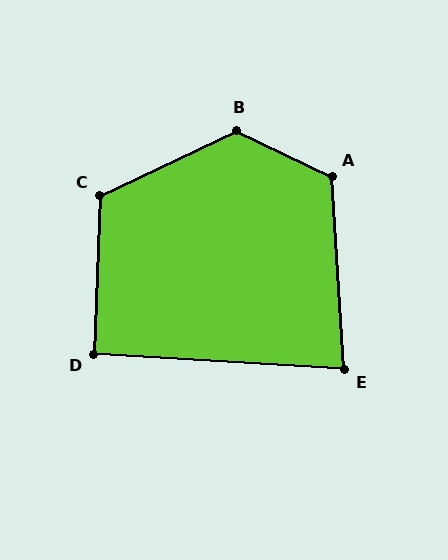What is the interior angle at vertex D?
Approximately 91 degrees (approximately right).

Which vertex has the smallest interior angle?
E, at approximately 83 degrees.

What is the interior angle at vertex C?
Approximately 118 degrees (obtuse).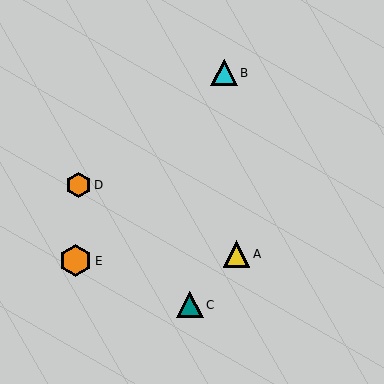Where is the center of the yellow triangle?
The center of the yellow triangle is at (237, 254).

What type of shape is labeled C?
Shape C is a teal triangle.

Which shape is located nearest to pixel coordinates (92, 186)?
The orange hexagon (labeled D) at (78, 185) is nearest to that location.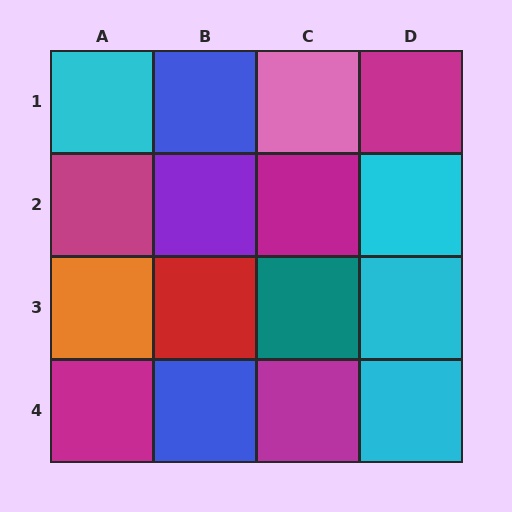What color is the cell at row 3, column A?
Orange.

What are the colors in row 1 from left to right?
Cyan, blue, pink, magenta.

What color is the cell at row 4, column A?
Magenta.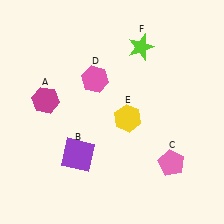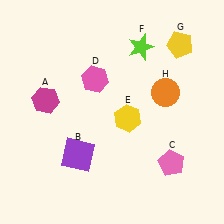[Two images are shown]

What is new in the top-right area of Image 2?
An orange circle (H) was added in the top-right area of Image 2.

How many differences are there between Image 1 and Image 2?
There are 2 differences between the two images.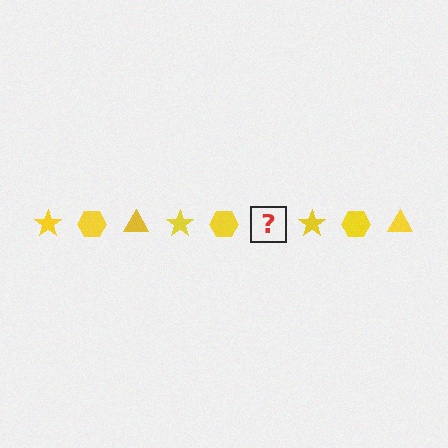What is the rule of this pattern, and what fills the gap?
The rule is that the pattern cycles through star, hexagon, triangle shapes in yellow. The gap should be filled with a yellow triangle.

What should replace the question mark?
The question mark should be replaced with a yellow triangle.